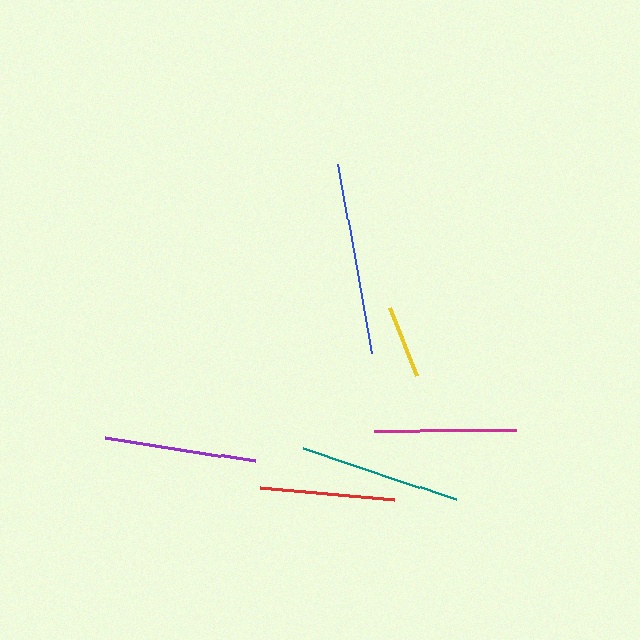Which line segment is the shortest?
The yellow line is the shortest at approximately 74 pixels.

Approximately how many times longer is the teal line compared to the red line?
The teal line is approximately 1.2 times the length of the red line.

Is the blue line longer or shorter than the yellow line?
The blue line is longer than the yellow line.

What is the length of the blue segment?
The blue segment is approximately 192 pixels long.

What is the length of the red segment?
The red segment is approximately 135 pixels long.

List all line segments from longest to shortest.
From longest to shortest: blue, teal, purple, magenta, red, yellow.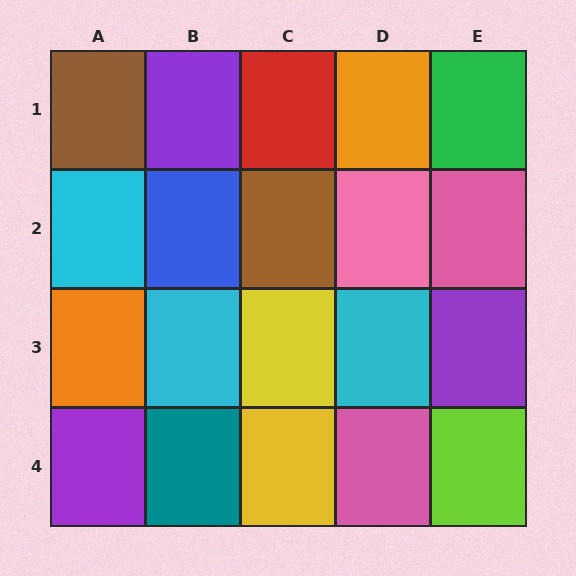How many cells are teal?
1 cell is teal.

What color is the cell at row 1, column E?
Green.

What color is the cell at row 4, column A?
Purple.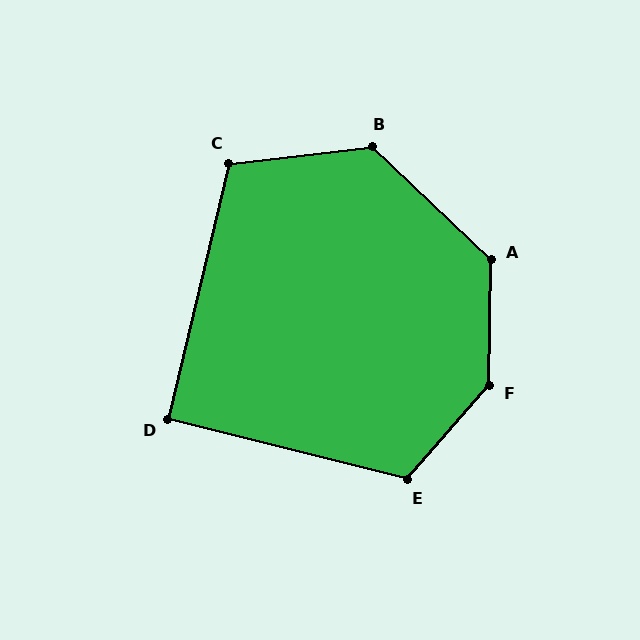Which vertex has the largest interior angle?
F, at approximately 140 degrees.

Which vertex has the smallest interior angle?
D, at approximately 91 degrees.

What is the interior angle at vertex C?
Approximately 110 degrees (obtuse).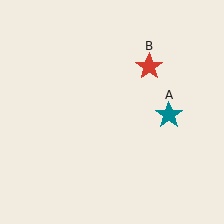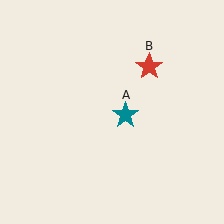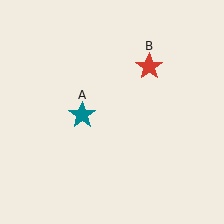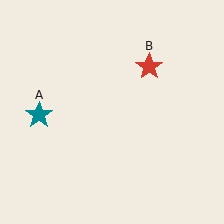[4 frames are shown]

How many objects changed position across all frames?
1 object changed position: teal star (object A).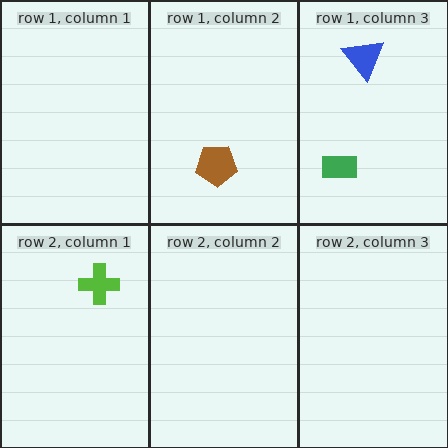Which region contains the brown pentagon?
The row 1, column 2 region.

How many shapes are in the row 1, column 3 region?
2.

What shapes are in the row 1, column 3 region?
The blue triangle, the green rectangle.